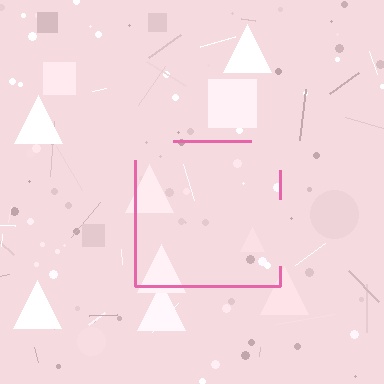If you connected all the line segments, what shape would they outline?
They would outline a square.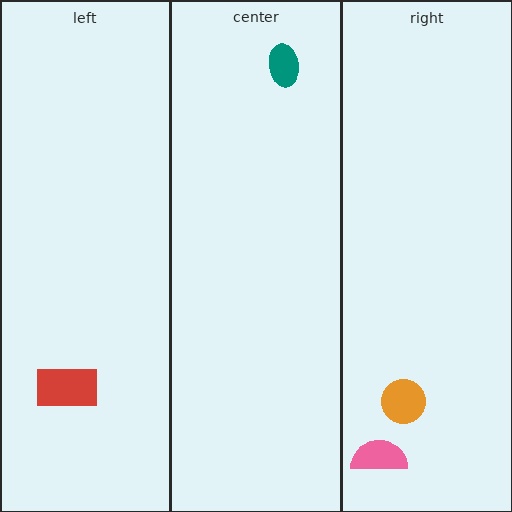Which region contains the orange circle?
The right region.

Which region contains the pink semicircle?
The right region.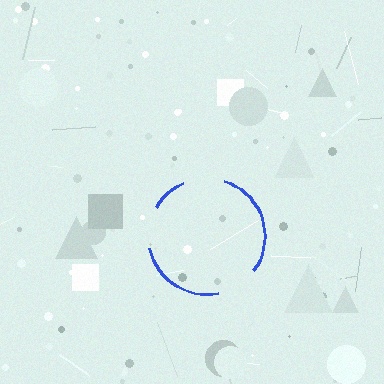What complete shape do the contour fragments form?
The contour fragments form a circle.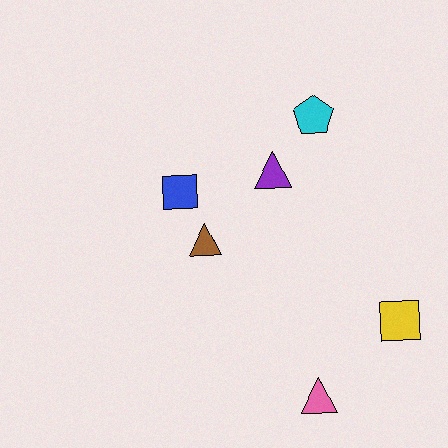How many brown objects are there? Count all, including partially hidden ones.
There is 1 brown object.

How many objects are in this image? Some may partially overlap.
There are 6 objects.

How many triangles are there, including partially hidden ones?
There are 3 triangles.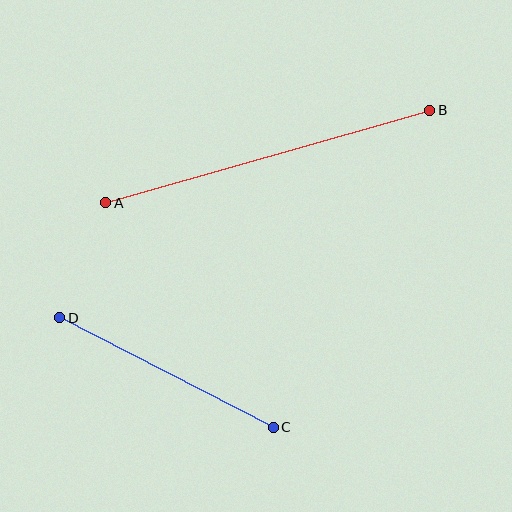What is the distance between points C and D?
The distance is approximately 240 pixels.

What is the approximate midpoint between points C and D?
The midpoint is at approximately (167, 373) pixels.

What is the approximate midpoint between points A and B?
The midpoint is at approximately (268, 157) pixels.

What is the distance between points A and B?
The distance is approximately 337 pixels.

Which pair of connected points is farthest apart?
Points A and B are farthest apart.